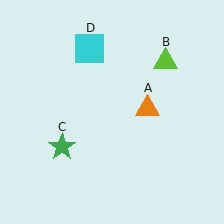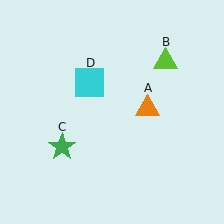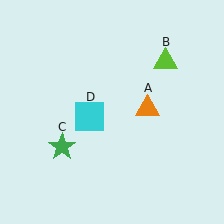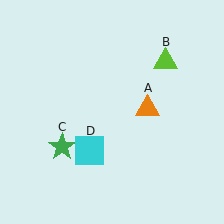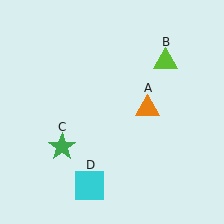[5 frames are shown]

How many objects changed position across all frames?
1 object changed position: cyan square (object D).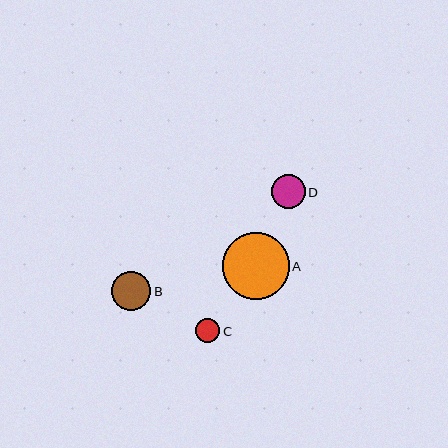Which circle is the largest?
Circle A is the largest with a size of approximately 67 pixels.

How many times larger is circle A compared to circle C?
Circle A is approximately 2.8 times the size of circle C.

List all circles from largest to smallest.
From largest to smallest: A, B, D, C.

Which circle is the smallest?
Circle C is the smallest with a size of approximately 24 pixels.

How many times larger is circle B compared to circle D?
Circle B is approximately 1.2 times the size of circle D.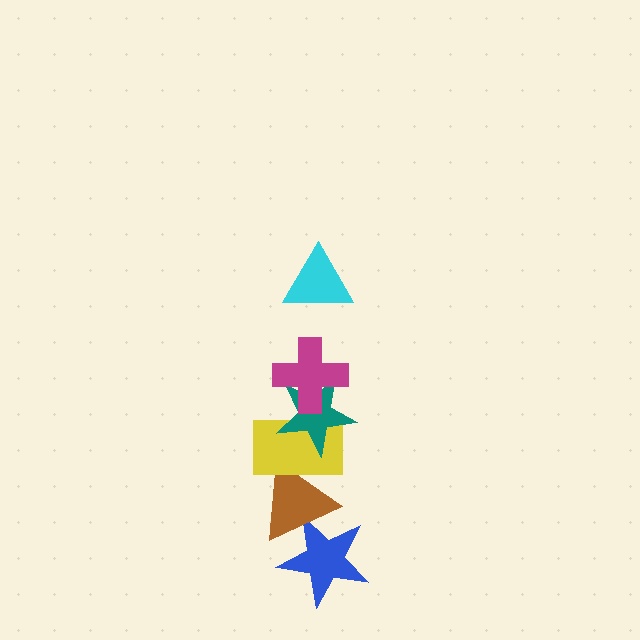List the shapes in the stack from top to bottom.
From top to bottom: the cyan triangle, the magenta cross, the teal star, the yellow rectangle, the brown triangle, the blue star.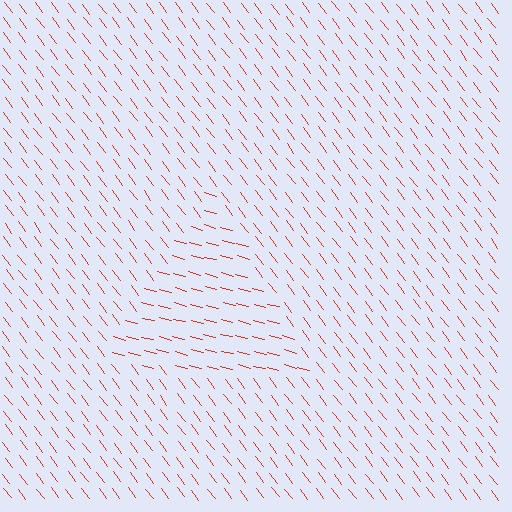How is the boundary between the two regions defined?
The boundary is defined purely by a change in line orientation (approximately 38 degrees difference). All lines are the same color and thickness.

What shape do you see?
I see a triangle.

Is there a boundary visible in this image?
Yes, there is a texture boundary formed by a change in line orientation.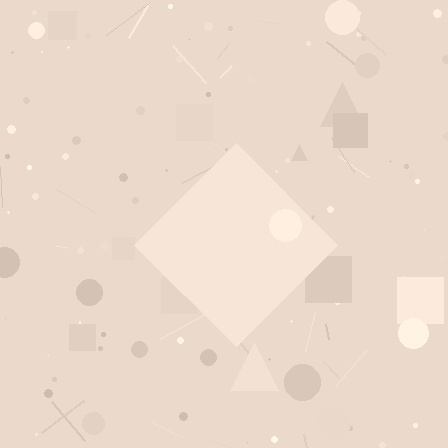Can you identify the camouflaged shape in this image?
The camouflaged shape is a diamond.